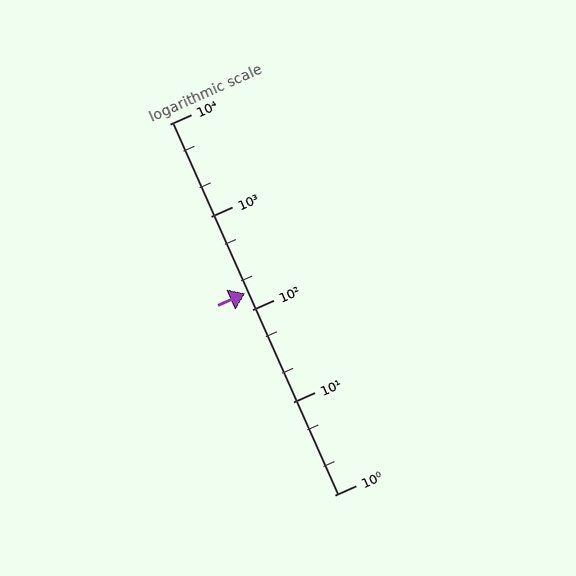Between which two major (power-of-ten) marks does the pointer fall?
The pointer is between 100 and 1000.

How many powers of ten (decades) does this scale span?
The scale spans 4 decades, from 1 to 10000.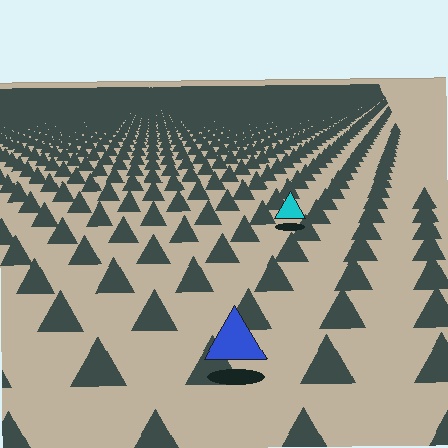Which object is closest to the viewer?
The blue triangle is closest. The texture marks near it are larger and more spread out.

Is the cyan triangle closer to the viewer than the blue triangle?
No. The blue triangle is closer — you can tell from the texture gradient: the ground texture is coarser near it.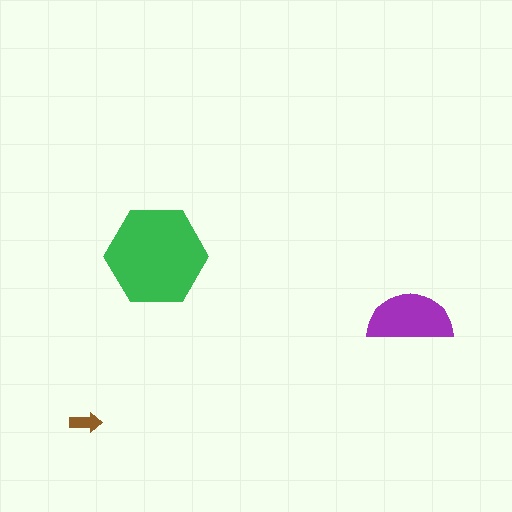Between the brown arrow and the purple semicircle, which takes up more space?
The purple semicircle.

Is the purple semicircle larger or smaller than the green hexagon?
Smaller.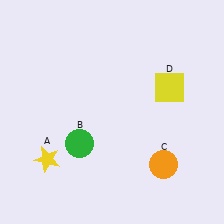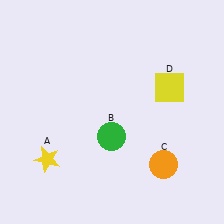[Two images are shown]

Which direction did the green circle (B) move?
The green circle (B) moved right.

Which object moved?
The green circle (B) moved right.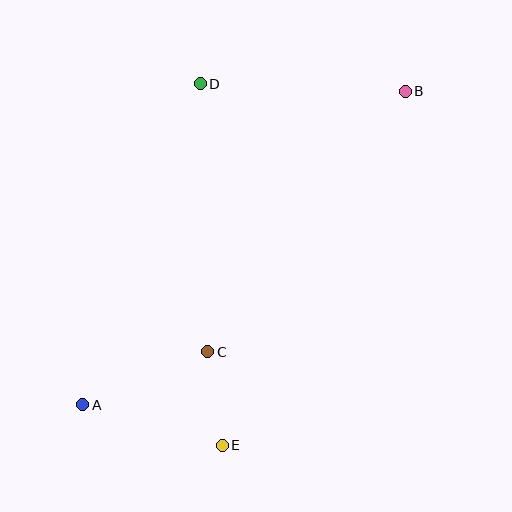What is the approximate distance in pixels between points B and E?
The distance between B and E is approximately 398 pixels.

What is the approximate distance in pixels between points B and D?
The distance between B and D is approximately 205 pixels.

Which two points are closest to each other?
Points C and E are closest to each other.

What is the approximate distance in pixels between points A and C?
The distance between A and C is approximately 136 pixels.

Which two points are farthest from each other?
Points A and B are farthest from each other.